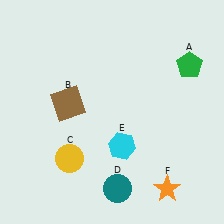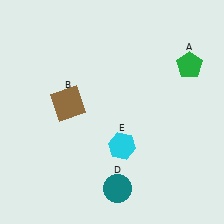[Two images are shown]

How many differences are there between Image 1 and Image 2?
There are 2 differences between the two images.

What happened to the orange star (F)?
The orange star (F) was removed in Image 2. It was in the bottom-right area of Image 1.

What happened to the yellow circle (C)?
The yellow circle (C) was removed in Image 2. It was in the bottom-left area of Image 1.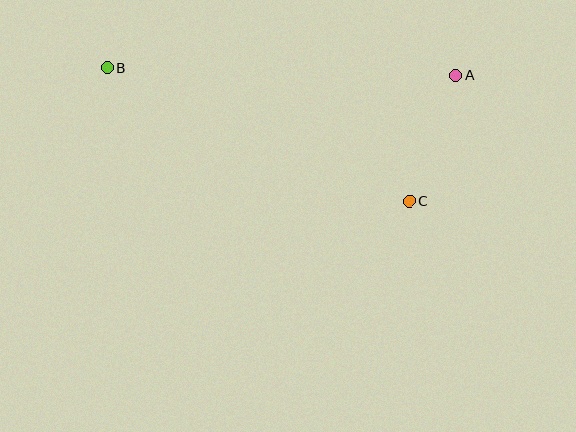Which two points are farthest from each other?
Points A and B are farthest from each other.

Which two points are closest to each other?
Points A and C are closest to each other.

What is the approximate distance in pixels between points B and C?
The distance between B and C is approximately 330 pixels.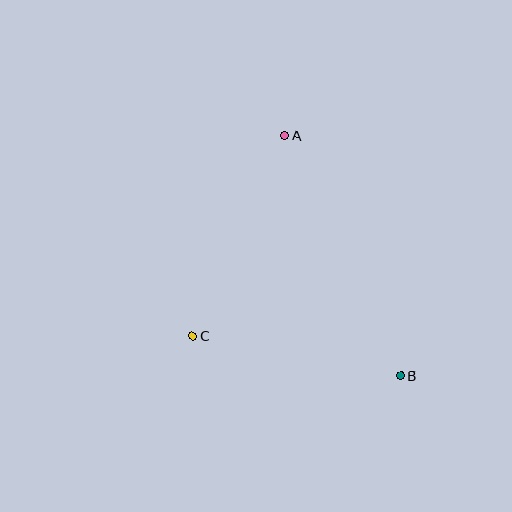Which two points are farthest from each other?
Points A and B are farthest from each other.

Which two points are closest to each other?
Points B and C are closest to each other.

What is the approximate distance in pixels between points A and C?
The distance between A and C is approximately 221 pixels.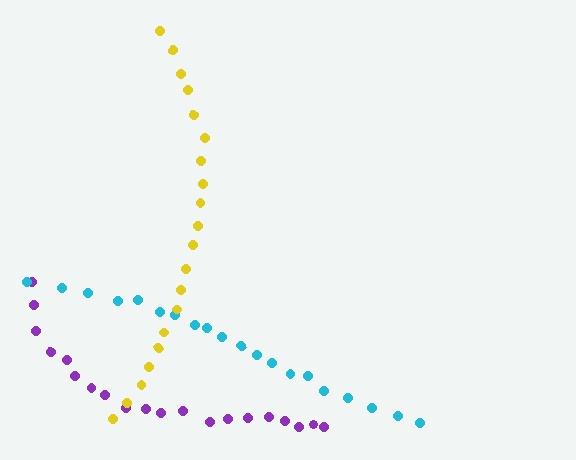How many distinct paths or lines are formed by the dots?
There are 3 distinct paths.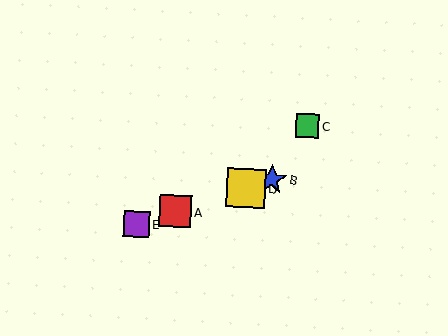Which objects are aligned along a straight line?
Objects A, B, D, E are aligned along a straight line.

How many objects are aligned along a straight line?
4 objects (A, B, D, E) are aligned along a straight line.